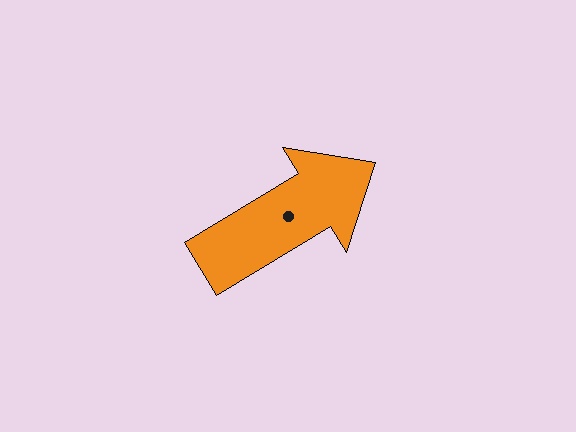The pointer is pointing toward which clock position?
Roughly 2 o'clock.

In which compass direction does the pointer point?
Northeast.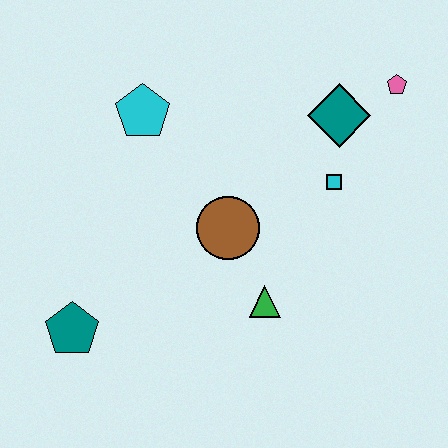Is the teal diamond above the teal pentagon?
Yes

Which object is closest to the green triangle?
The brown circle is closest to the green triangle.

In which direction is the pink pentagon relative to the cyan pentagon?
The pink pentagon is to the right of the cyan pentagon.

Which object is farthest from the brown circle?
The pink pentagon is farthest from the brown circle.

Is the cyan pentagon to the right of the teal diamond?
No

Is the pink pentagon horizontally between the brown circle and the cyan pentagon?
No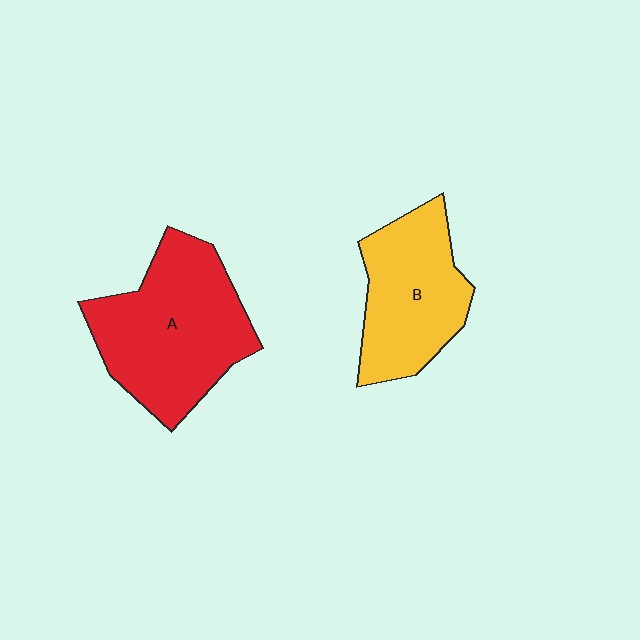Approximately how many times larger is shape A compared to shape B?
Approximately 1.3 times.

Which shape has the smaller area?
Shape B (yellow).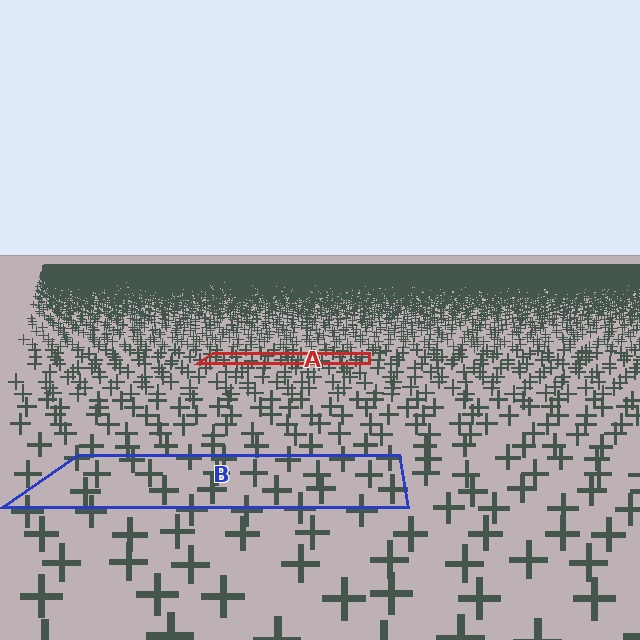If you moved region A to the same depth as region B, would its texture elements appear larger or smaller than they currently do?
They would appear larger. At a closer depth, the same texture elements are projected at a bigger on-screen size.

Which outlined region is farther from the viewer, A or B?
Region A is farther from the viewer — the texture elements inside it appear smaller and more densely packed.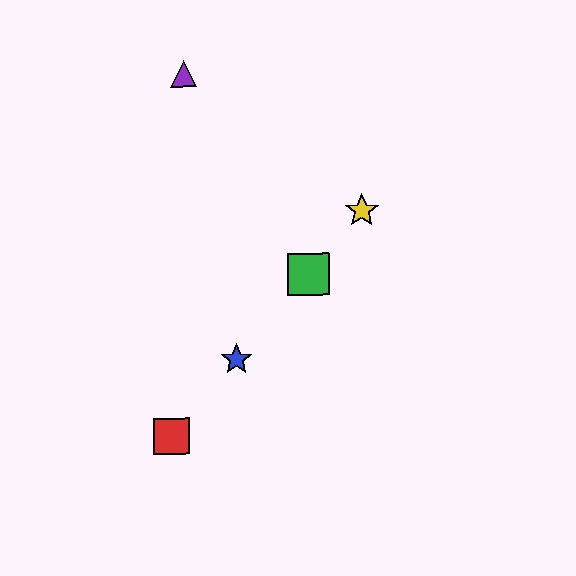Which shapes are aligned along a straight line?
The red square, the blue star, the green square, the yellow star are aligned along a straight line.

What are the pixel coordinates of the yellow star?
The yellow star is at (362, 210).